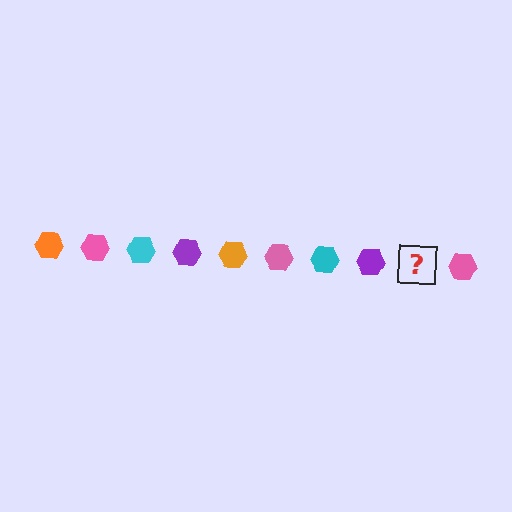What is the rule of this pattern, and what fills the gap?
The rule is that the pattern cycles through orange, pink, cyan, purple hexagons. The gap should be filled with an orange hexagon.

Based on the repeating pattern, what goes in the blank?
The blank should be an orange hexagon.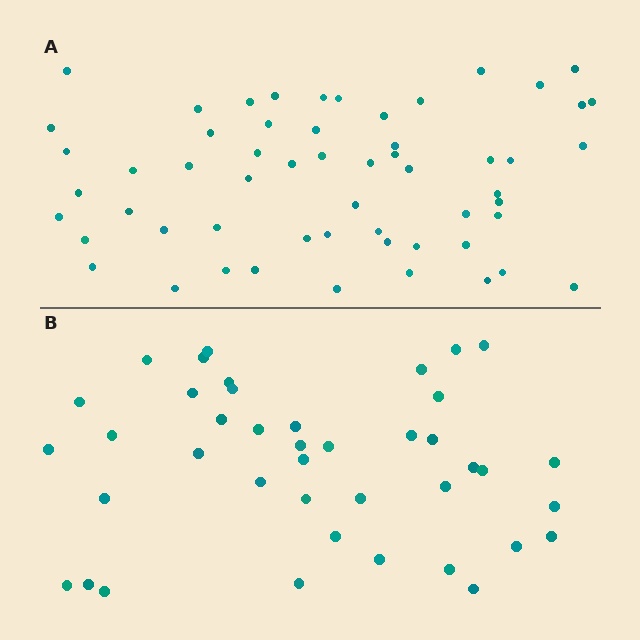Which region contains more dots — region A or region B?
Region A (the top region) has more dots.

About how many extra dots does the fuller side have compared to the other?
Region A has approximately 15 more dots than region B.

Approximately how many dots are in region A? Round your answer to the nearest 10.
About 60 dots. (The exact count is 57, which rounds to 60.)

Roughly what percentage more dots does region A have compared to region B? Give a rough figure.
About 40% more.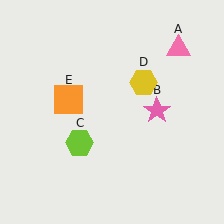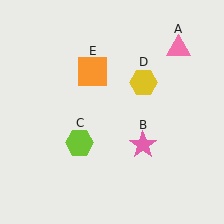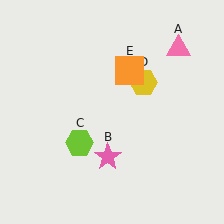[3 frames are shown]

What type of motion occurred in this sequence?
The pink star (object B), orange square (object E) rotated clockwise around the center of the scene.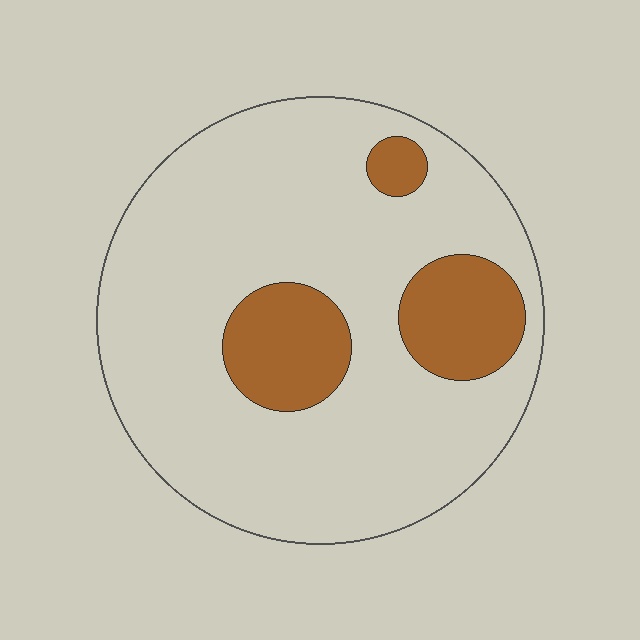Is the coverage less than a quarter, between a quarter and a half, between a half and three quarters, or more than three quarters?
Less than a quarter.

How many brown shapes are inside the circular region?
3.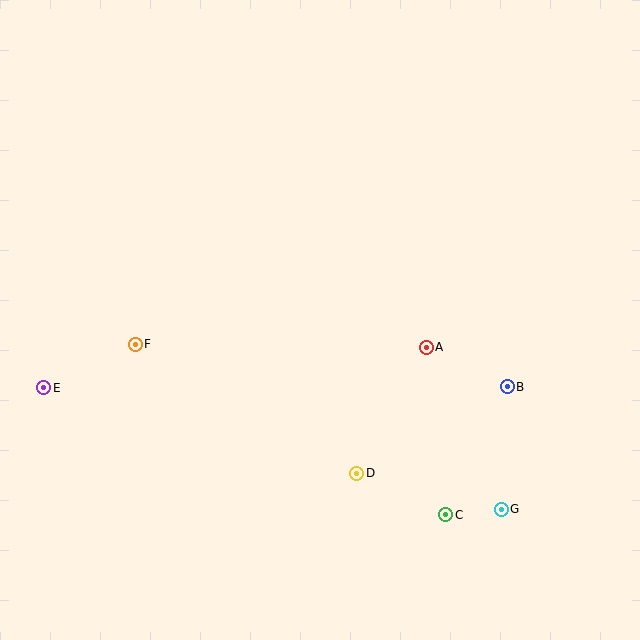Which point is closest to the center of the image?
Point A at (426, 347) is closest to the center.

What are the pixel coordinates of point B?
Point B is at (507, 387).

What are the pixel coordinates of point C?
Point C is at (446, 515).